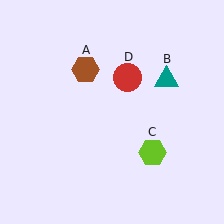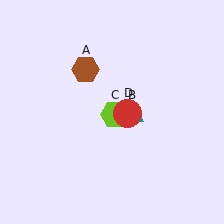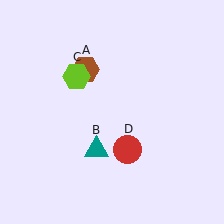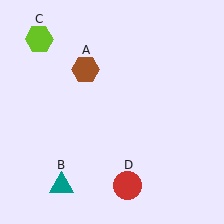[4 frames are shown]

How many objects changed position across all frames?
3 objects changed position: teal triangle (object B), lime hexagon (object C), red circle (object D).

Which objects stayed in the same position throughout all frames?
Brown hexagon (object A) remained stationary.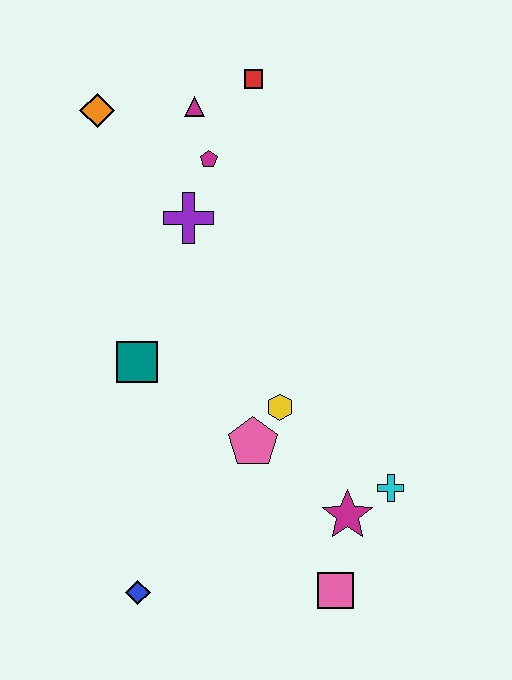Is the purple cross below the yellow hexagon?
No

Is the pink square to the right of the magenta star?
No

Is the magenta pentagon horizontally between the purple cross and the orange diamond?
No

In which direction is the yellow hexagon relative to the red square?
The yellow hexagon is below the red square.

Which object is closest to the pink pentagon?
The yellow hexagon is closest to the pink pentagon.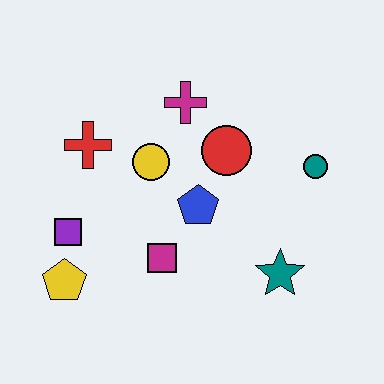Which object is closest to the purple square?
The yellow pentagon is closest to the purple square.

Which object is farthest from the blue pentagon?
The yellow pentagon is farthest from the blue pentagon.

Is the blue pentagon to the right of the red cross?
Yes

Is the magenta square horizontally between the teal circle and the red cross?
Yes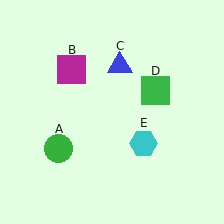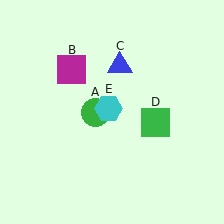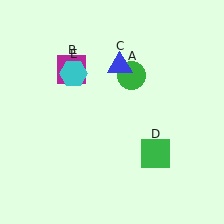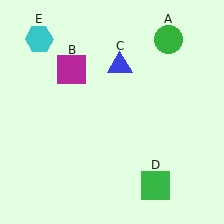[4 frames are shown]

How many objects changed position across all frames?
3 objects changed position: green circle (object A), green square (object D), cyan hexagon (object E).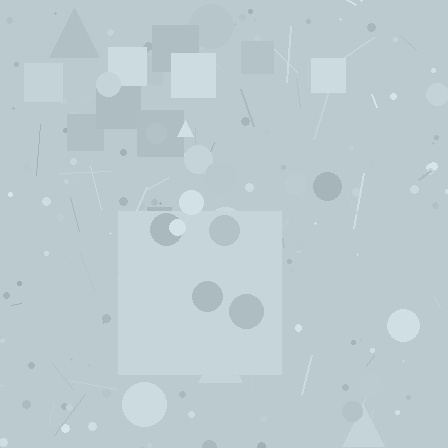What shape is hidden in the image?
A square is hidden in the image.